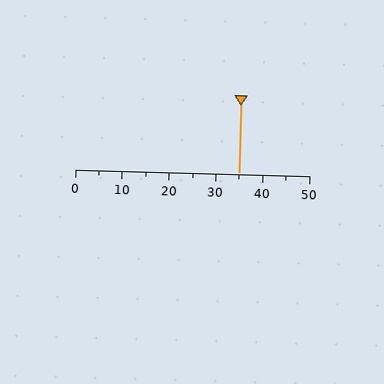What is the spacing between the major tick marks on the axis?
The major ticks are spaced 10 apart.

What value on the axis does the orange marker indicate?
The marker indicates approximately 35.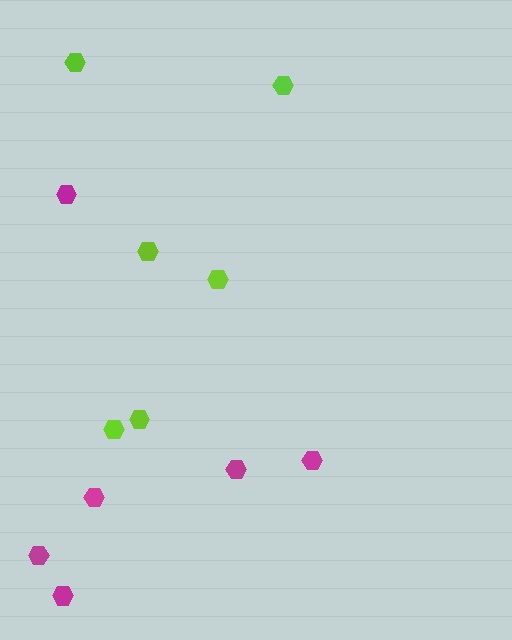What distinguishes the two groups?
There are 2 groups: one group of magenta hexagons (6) and one group of lime hexagons (6).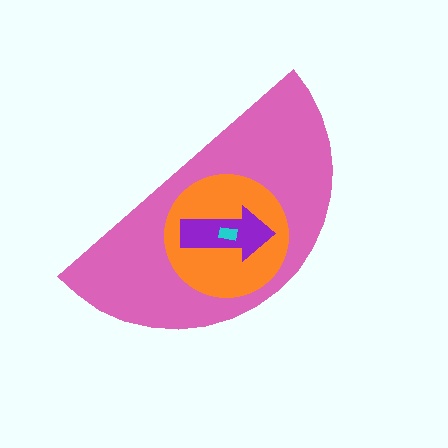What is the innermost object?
The cyan rectangle.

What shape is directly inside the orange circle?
The purple arrow.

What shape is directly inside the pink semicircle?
The orange circle.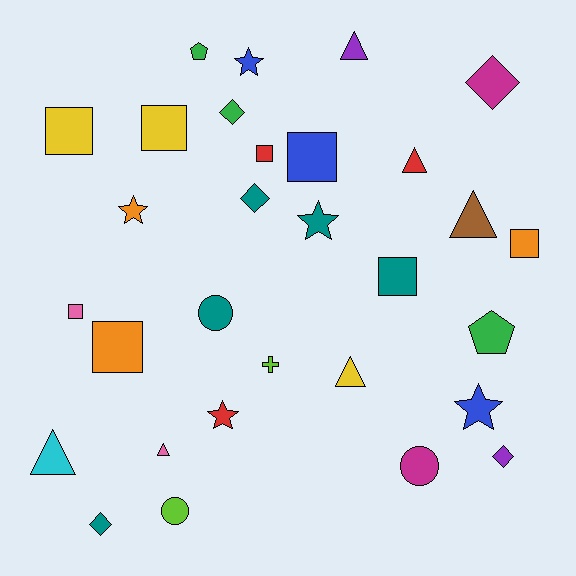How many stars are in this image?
There are 5 stars.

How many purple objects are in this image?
There are 2 purple objects.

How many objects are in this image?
There are 30 objects.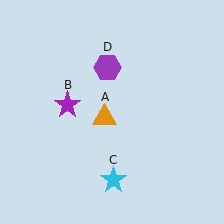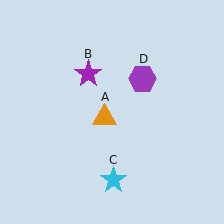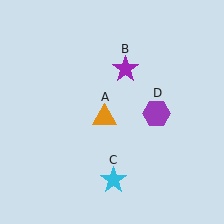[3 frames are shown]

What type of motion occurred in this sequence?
The purple star (object B), purple hexagon (object D) rotated clockwise around the center of the scene.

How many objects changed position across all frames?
2 objects changed position: purple star (object B), purple hexagon (object D).